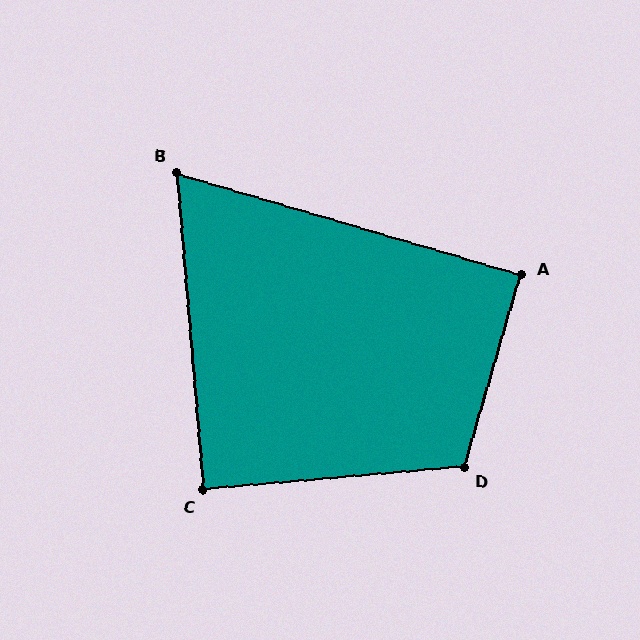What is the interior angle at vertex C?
Approximately 90 degrees (approximately right).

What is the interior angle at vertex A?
Approximately 90 degrees (approximately right).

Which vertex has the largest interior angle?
D, at approximately 111 degrees.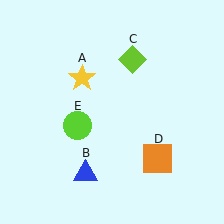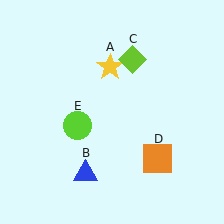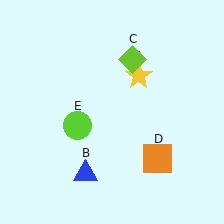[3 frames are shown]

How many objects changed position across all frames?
1 object changed position: yellow star (object A).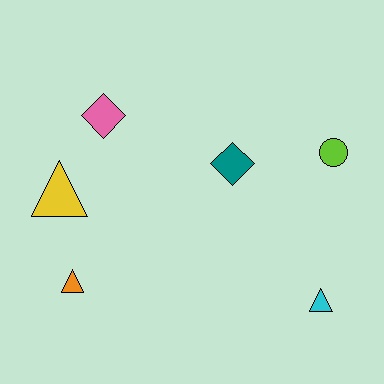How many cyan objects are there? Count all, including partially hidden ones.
There is 1 cyan object.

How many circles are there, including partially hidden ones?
There is 1 circle.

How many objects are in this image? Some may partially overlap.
There are 6 objects.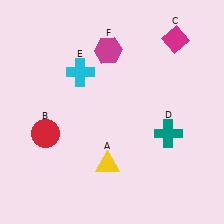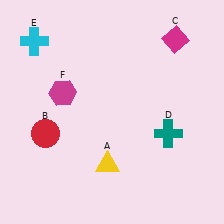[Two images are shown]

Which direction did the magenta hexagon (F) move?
The magenta hexagon (F) moved left.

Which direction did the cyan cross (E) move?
The cyan cross (E) moved left.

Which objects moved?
The objects that moved are: the cyan cross (E), the magenta hexagon (F).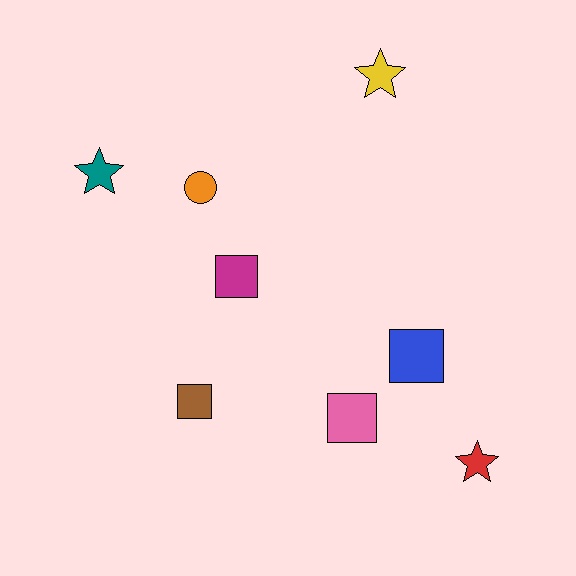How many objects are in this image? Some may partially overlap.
There are 8 objects.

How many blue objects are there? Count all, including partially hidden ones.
There is 1 blue object.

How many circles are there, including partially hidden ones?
There is 1 circle.